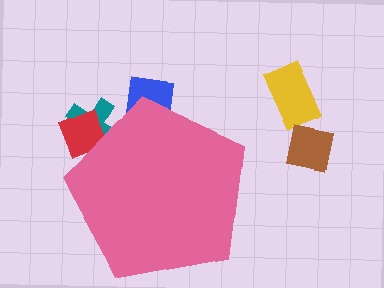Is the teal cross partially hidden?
Yes, the teal cross is partially hidden behind the pink pentagon.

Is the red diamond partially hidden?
Yes, the red diamond is partially hidden behind the pink pentagon.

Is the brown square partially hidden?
No, the brown square is fully visible.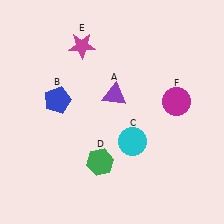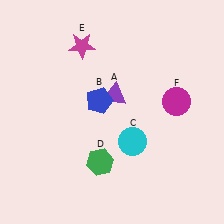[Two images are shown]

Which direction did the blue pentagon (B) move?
The blue pentagon (B) moved right.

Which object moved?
The blue pentagon (B) moved right.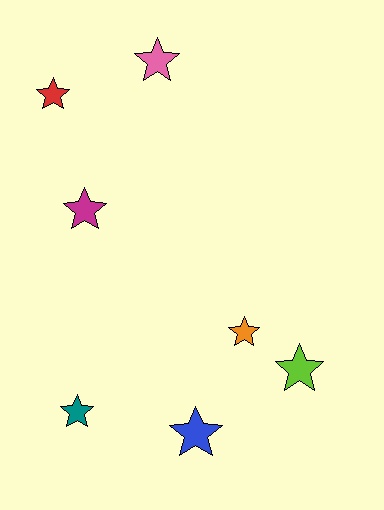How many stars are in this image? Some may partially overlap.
There are 7 stars.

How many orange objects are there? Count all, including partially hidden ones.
There is 1 orange object.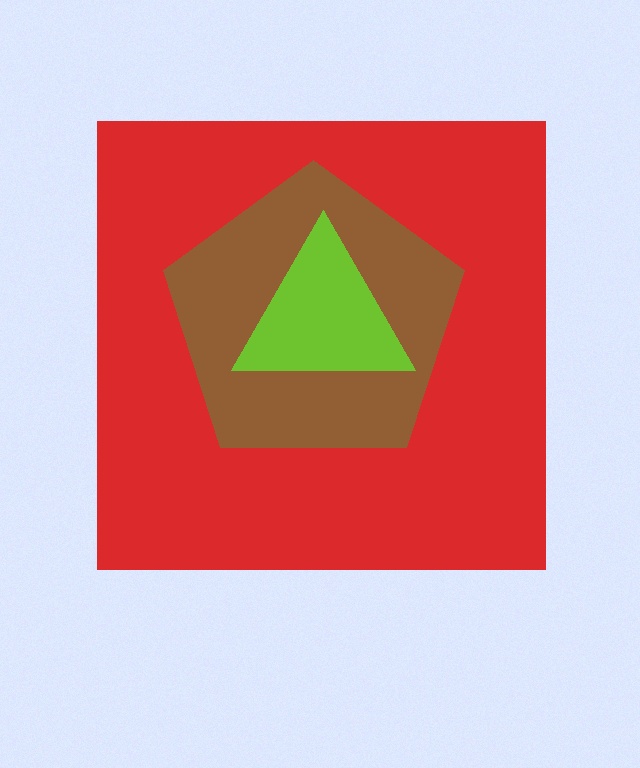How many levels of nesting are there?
3.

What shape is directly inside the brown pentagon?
The lime triangle.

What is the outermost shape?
The red square.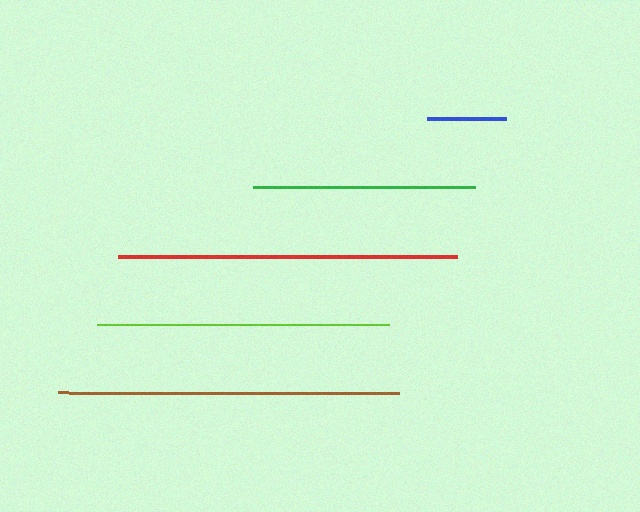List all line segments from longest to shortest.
From longest to shortest: brown, red, lime, green, blue.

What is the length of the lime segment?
The lime segment is approximately 291 pixels long.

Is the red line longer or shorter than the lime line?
The red line is longer than the lime line.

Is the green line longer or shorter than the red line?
The red line is longer than the green line.